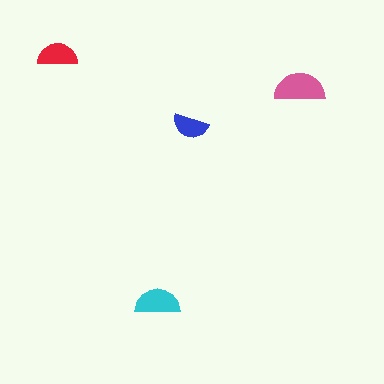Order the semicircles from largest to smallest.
the pink one, the cyan one, the red one, the blue one.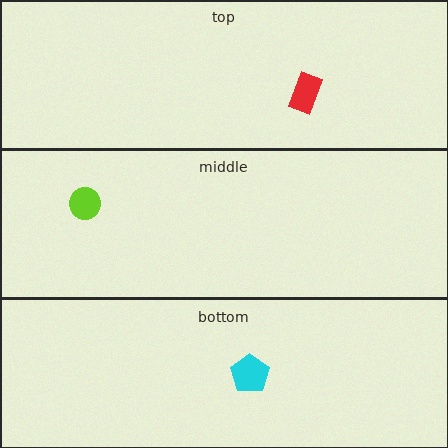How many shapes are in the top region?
1.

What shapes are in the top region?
The red rectangle.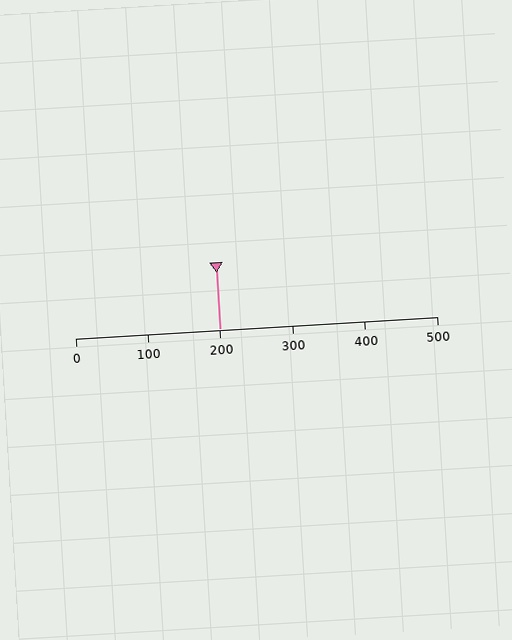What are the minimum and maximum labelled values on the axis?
The axis runs from 0 to 500.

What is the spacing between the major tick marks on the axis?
The major ticks are spaced 100 apart.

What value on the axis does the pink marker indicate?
The marker indicates approximately 200.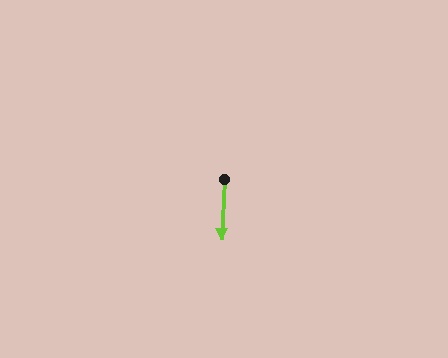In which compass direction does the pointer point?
South.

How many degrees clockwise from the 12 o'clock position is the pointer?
Approximately 183 degrees.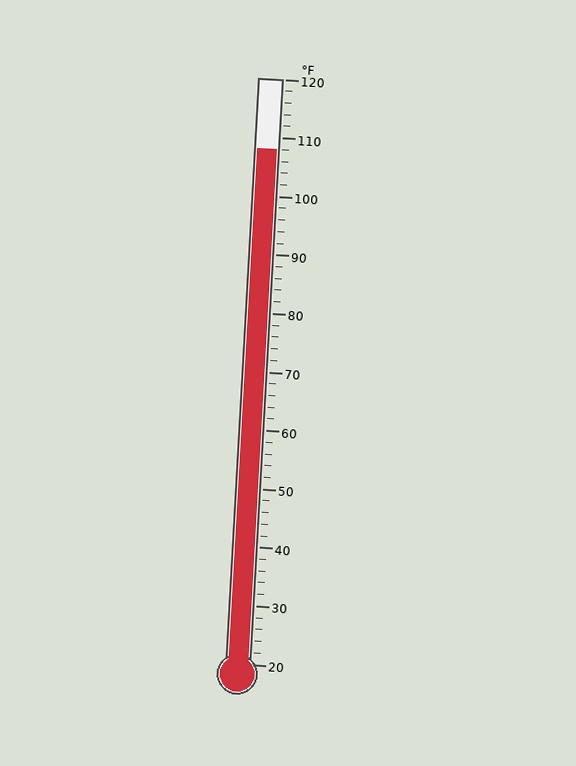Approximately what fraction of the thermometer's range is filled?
The thermometer is filled to approximately 90% of its range.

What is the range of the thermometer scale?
The thermometer scale ranges from 20°F to 120°F.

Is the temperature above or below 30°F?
The temperature is above 30°F.